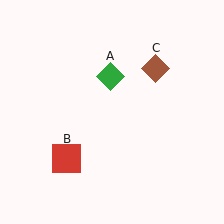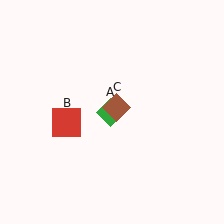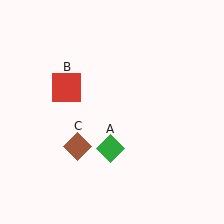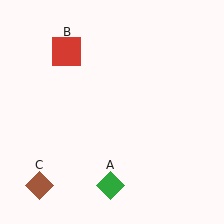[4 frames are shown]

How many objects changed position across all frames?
3 objects changed position: green diamond (object A), red square (object B), brown diamond (object C).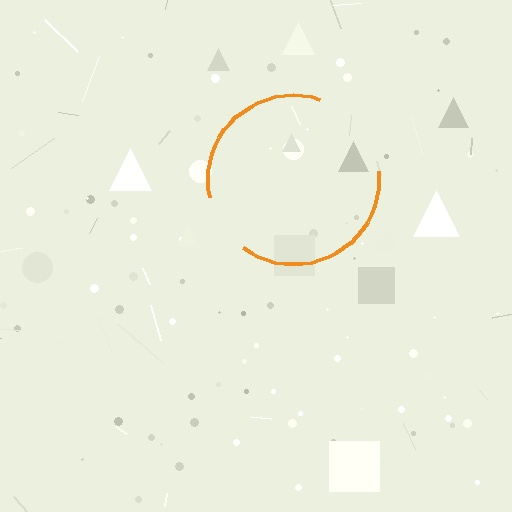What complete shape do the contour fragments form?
The contour fragments form a circle.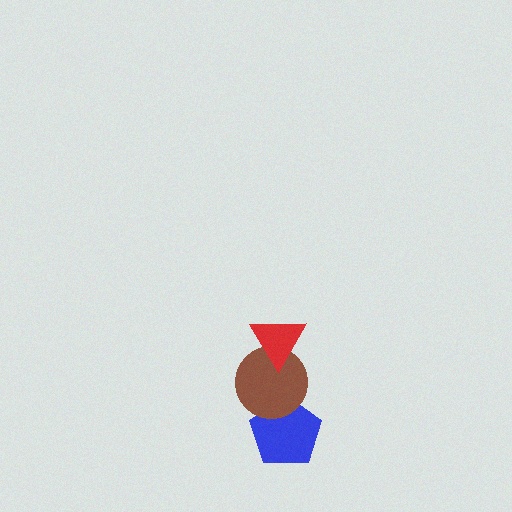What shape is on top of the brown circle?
The red triangle is on top of the brown circle.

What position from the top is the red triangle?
The red triangle is 1st from the top.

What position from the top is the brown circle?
The brown circle is 2nd from the top.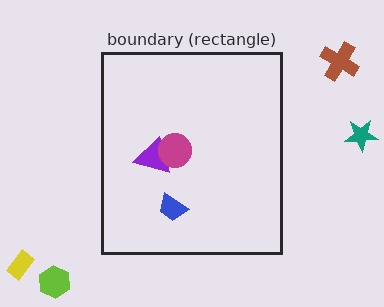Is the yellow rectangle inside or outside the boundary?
Outside.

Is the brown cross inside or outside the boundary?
Outside.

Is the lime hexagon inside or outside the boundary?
Outside.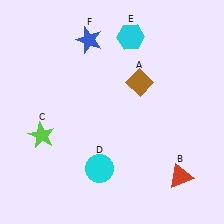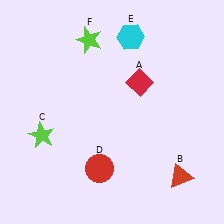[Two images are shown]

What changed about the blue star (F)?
In Image 1, F is blue. In Image 2, it changed to lime.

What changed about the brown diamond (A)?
In Image 1, A is brown. In Image 2, it changed to red.